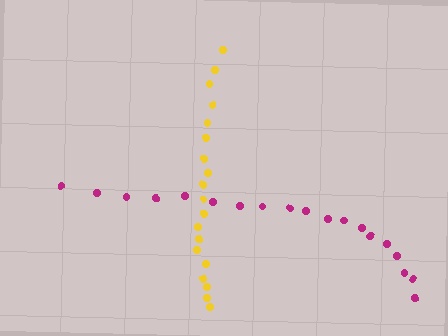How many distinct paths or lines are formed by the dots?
There are 2 distinct paths.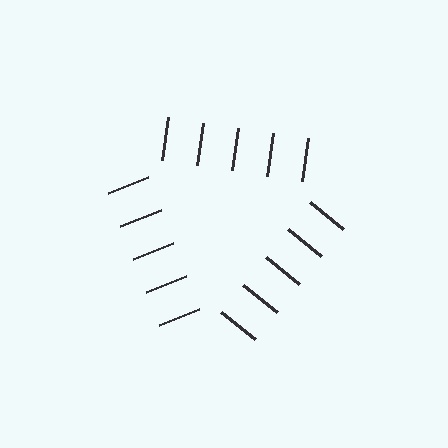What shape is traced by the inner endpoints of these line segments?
An illusory triangle — the line segments terminate on its edges but no continuous stroke is drawn.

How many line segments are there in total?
15 — 5 along each of the 3 edges.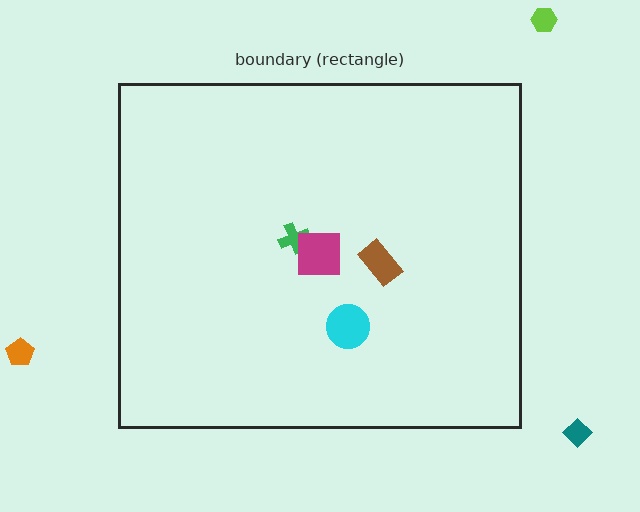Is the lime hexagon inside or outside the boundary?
Outside.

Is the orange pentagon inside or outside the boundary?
Outside.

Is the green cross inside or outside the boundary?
Inside.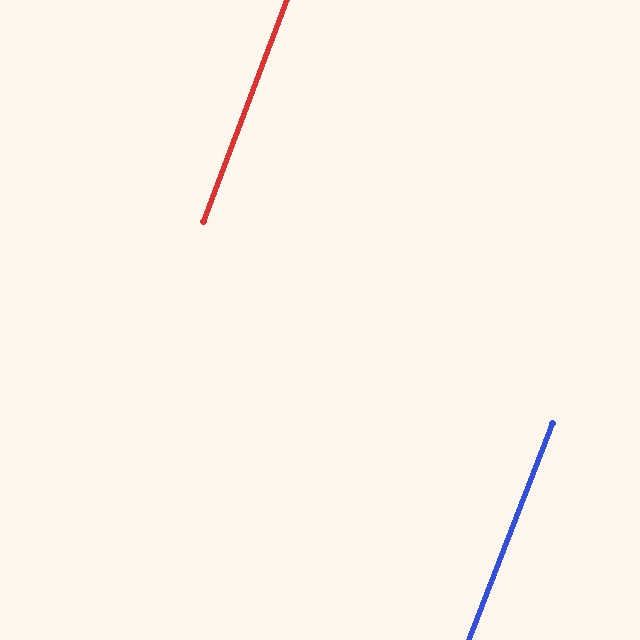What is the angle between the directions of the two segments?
Approximately 1 degree.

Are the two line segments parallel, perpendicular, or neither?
Parallel — their directions differ by only 0.6°.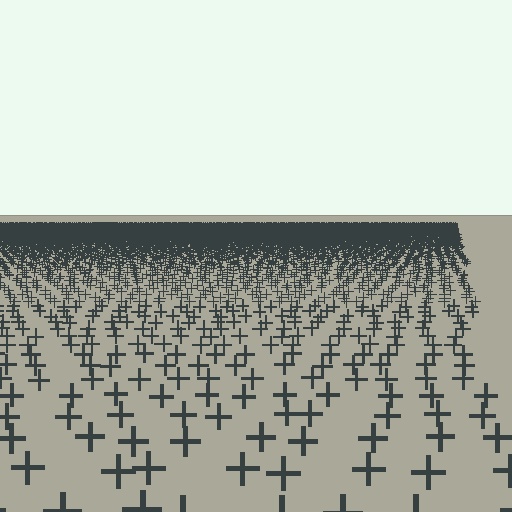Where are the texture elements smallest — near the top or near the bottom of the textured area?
Near the top.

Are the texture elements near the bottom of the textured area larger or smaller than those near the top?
Larger. Near the bottom, elements are closer to the viewer and appear at a bigger on-screen size.